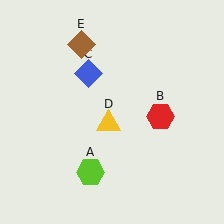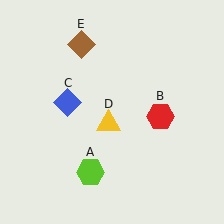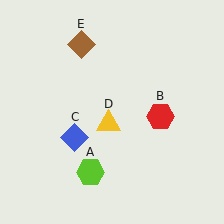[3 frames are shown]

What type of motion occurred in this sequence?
The blue diamond (object C) rotated counterclockwise around the center of the scene.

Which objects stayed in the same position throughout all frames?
Lime hexagon (object A) and red hexagon (object B) and yellow triangle (object D) and brown diamond (object E) remained stationary.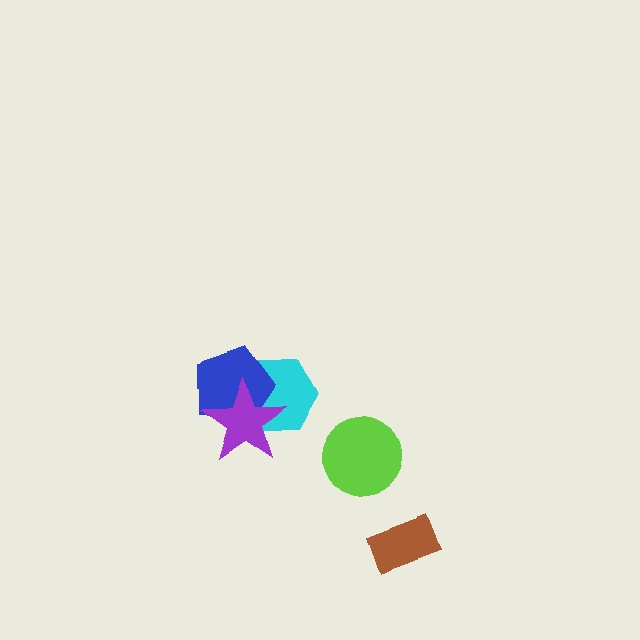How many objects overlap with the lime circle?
0 objects overlap with the lime circle.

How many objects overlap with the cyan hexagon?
2 objects overlap with the cyan hexagon.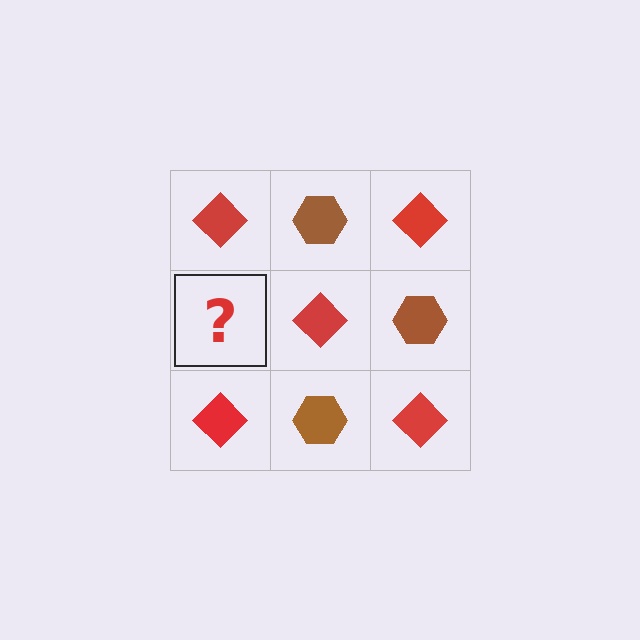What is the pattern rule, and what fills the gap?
The rule is that it alternates red diamond and brown hexagon in a checkerboard pattern. The gap should be filled with a brown hexagon.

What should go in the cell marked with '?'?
The missing cell should contain a brown hexagon.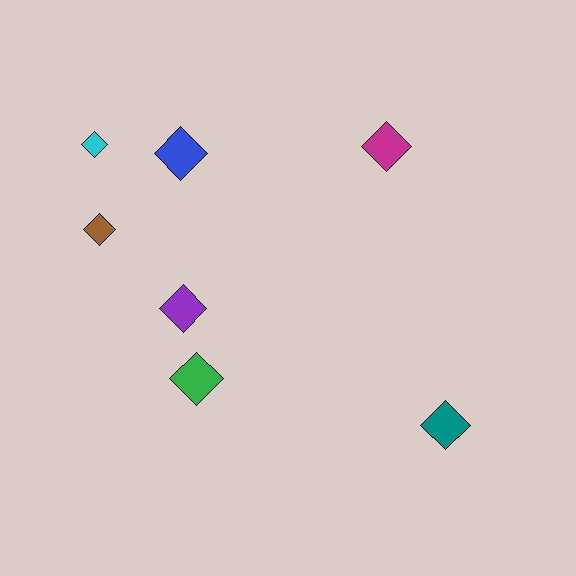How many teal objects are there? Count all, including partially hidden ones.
There is 1 teal object.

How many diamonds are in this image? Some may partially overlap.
There are 7 diamonds.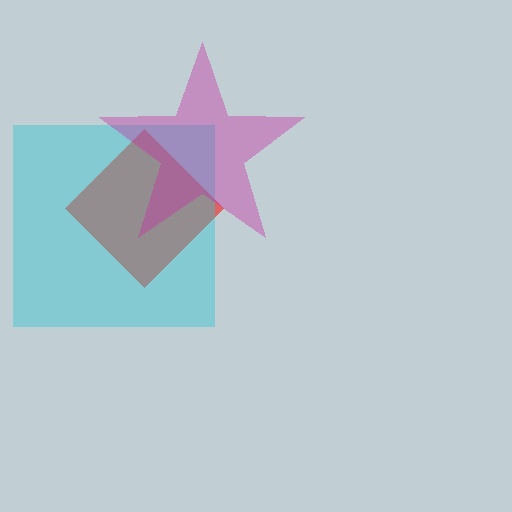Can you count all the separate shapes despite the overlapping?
Yes, there are 3 separate shapes.